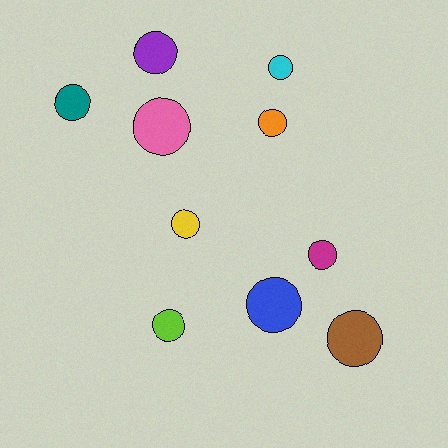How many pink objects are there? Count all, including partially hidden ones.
There is 1 pink object.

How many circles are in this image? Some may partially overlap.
There are 10 circles.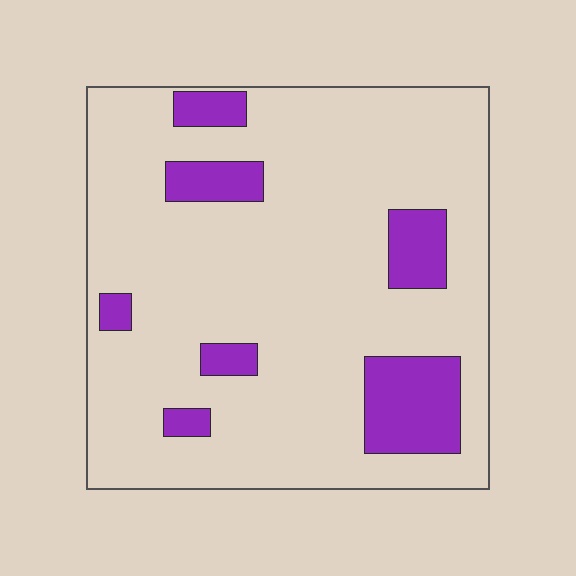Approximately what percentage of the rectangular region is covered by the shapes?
Approximately 15%.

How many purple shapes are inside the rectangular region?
7.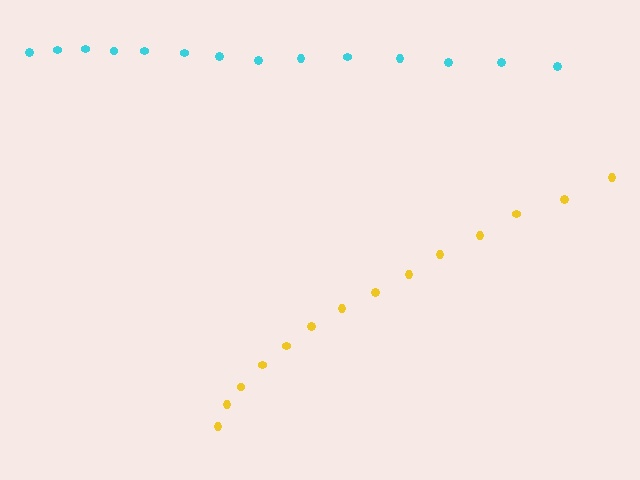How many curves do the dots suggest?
There are 2 distinct paths.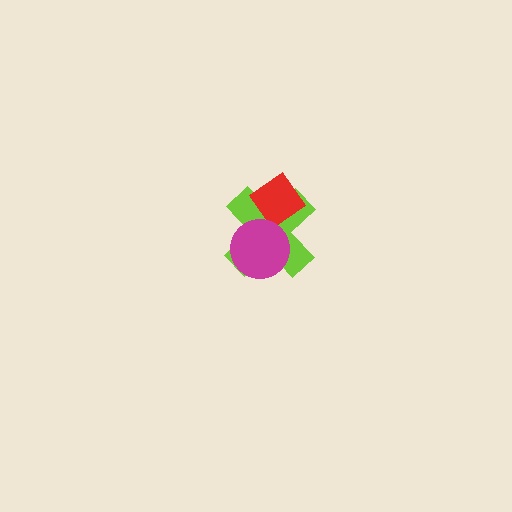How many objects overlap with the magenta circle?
2 objects overlap with the magenta circle.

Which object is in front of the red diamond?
The magenta circle is in front of the red diamond.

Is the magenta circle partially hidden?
No, no other shape covers it.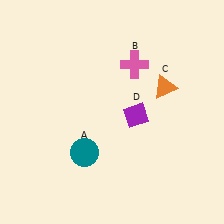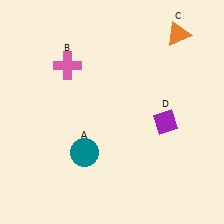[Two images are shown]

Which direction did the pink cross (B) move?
The pink cross (B) moved left.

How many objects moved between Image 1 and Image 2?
3 objects moved between the two images.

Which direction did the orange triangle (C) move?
The orange triangle (C) moved up.